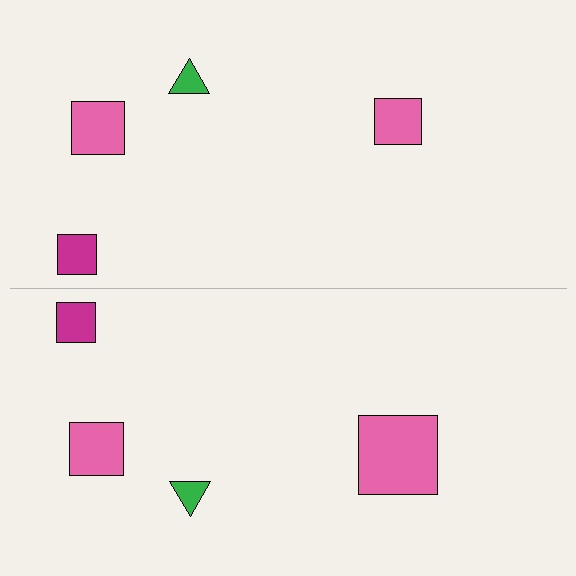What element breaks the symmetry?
The pink square on the bottom side has a different size than its mirror counterpart.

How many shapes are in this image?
There are 8 shapes in this image.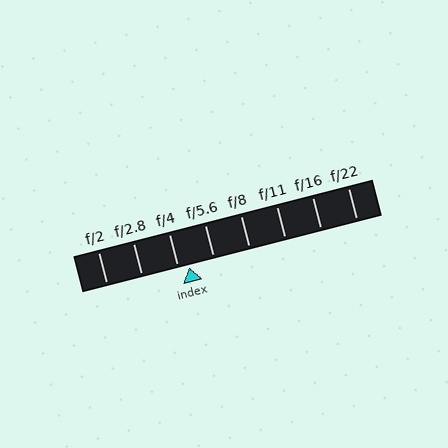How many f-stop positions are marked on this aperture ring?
There are 8 f-stop positions marked.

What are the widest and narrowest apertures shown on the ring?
The widest aperture shown is f/2 and the narrowest is f/22.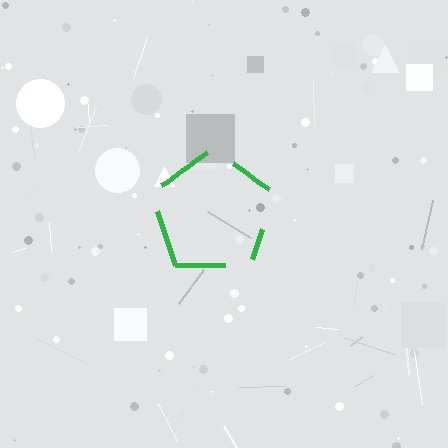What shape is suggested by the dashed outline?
The dashed outline suggests a pentagon.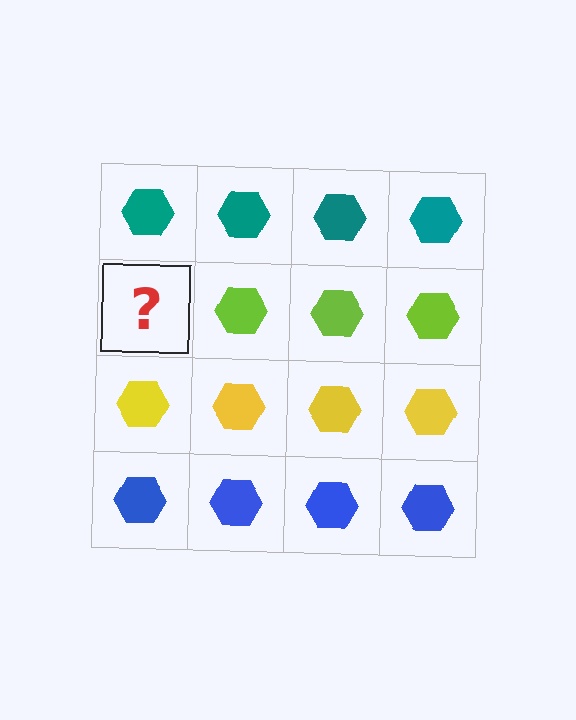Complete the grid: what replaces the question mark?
The question mark should be replaced with a lime hexagon.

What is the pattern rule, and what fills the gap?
The rule is that each row has a consistent color. The gap should be filled with a lime hexagon.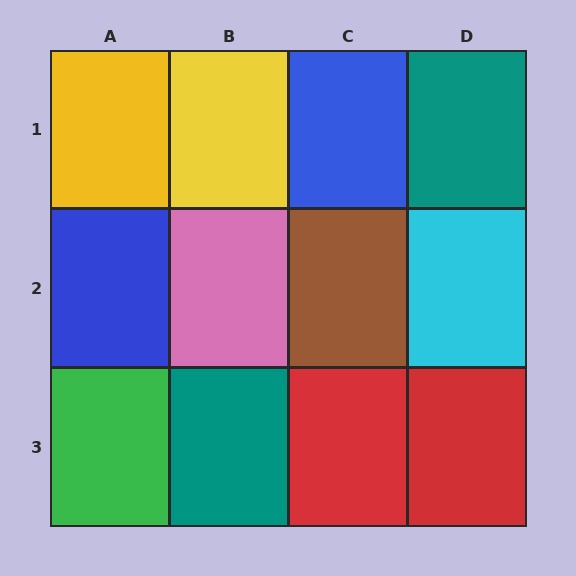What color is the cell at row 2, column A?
Blue.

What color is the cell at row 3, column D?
Red.